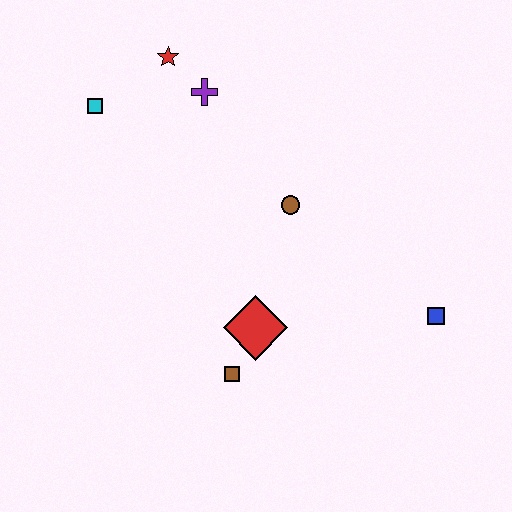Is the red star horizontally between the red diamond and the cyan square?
Yes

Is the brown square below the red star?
Yes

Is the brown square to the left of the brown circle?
Yes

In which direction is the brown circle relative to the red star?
The brown circle is below the red star.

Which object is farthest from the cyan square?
The blue square is farthest from the cyan square.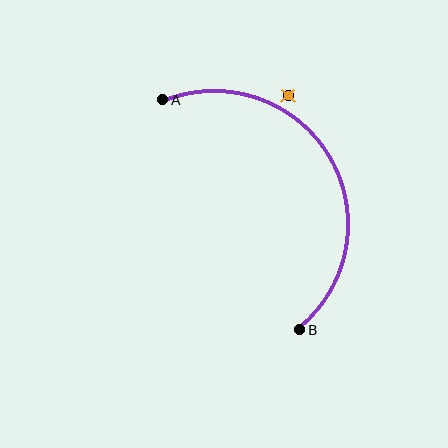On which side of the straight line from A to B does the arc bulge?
The arc bulges to the right of the straight line connecting A and B.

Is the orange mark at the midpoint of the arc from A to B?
No — the orange mark does not lie on the arc at all. It sits slightly outside the curve.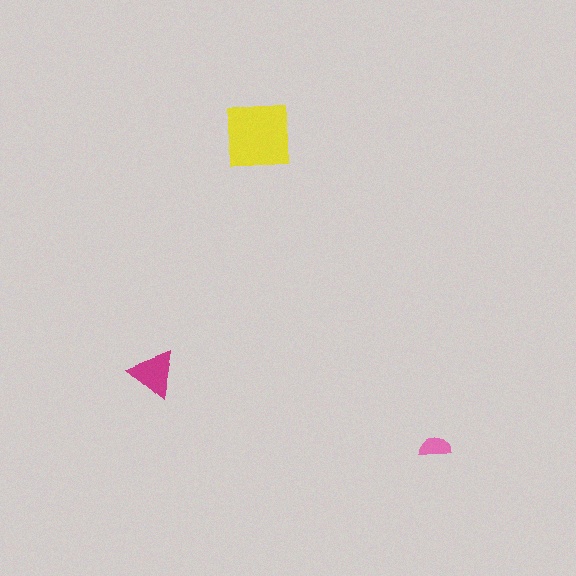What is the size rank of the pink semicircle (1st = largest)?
3rd.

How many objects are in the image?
There are 3 objects in the image.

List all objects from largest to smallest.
The yellow square, the magenta triangle, the pink semicircle.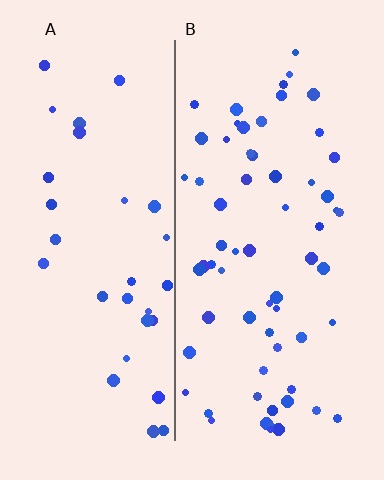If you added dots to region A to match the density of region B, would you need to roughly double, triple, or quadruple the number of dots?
Approximately double.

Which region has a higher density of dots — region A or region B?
B (the right).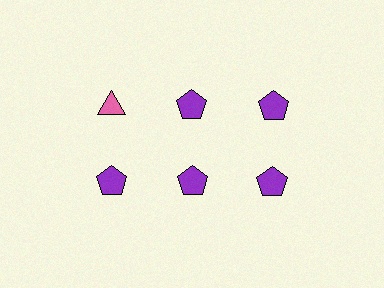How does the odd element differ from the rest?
It differs in both color (pink instead of purple) and shape (triangle instead of pentagon).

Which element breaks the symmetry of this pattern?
The pink triangle in the top row, leftmost column breaks the symmetry. All other shapes are purple pentagons.